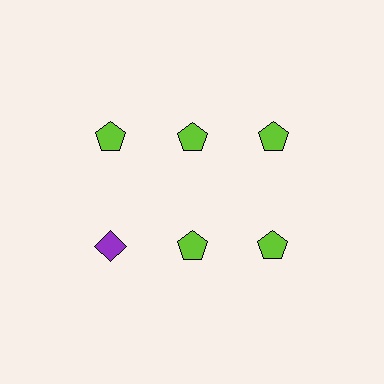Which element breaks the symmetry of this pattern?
The purple diamond in the second row, leftmost column breaks the symmetry. All other shapes are lime pentagons.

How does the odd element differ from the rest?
It differs in both color (purple instead of lime) and shape (diamond instead of pentagon).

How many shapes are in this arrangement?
There are 6 shapes arranged in a grid pattern.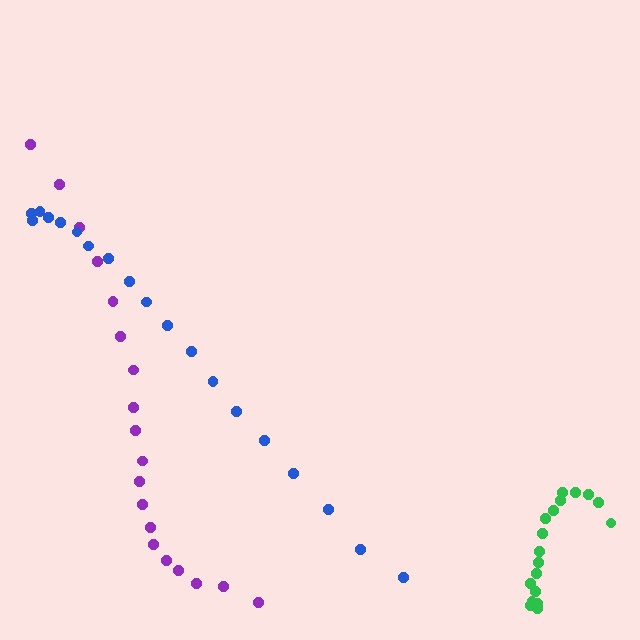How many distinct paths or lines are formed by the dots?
There are 3 distinct paths.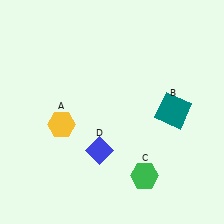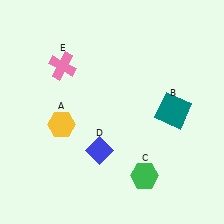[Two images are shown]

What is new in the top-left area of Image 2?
A pink cross (E) was added in the top-left area of Image 2.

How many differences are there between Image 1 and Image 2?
There is 1 difference between the two images.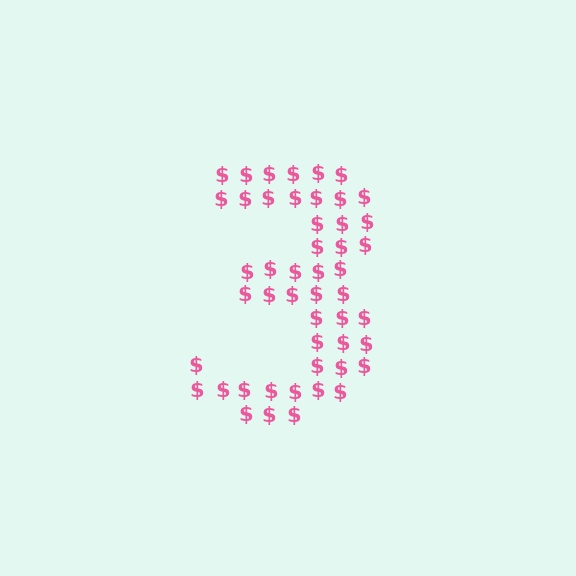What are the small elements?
The small elements are dollar signs.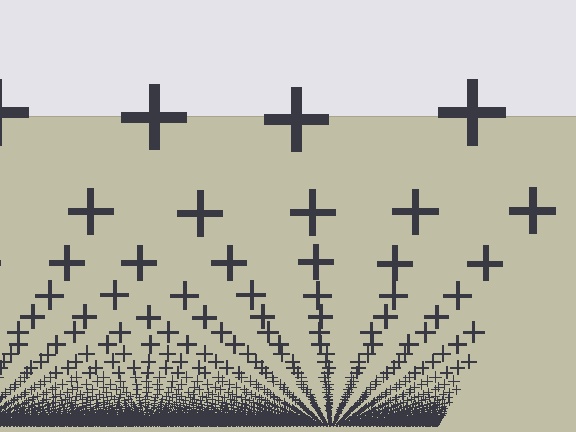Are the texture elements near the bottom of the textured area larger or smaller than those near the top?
Smaller. The gradient is inverted — elements near the bottom are smaller and denser.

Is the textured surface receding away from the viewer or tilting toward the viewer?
The surface appears to tilt toward the viewer. Texture elements get larger and sparser toward the top.